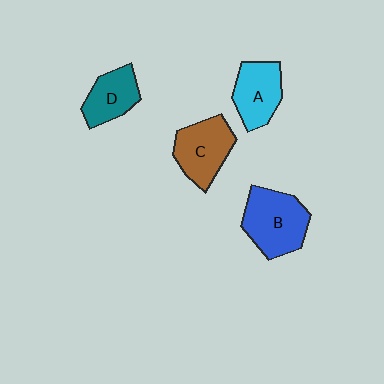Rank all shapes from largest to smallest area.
From largest to smallest: B (blue), C (brown), A (cyan), D (teal).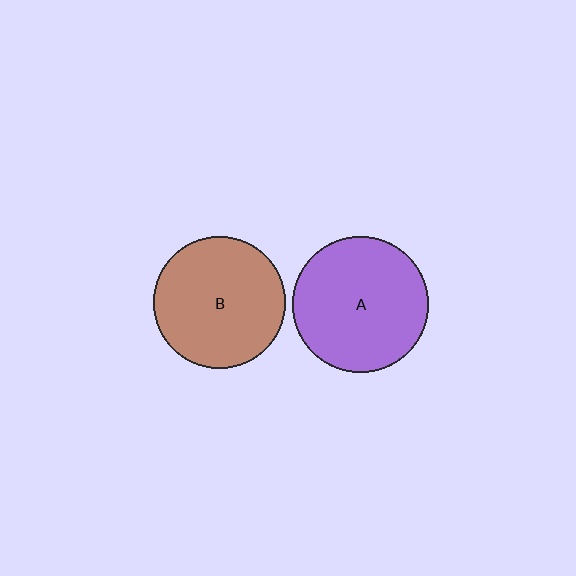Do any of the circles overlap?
No, none of the circles overlap.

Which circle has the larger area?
Circle A (purple).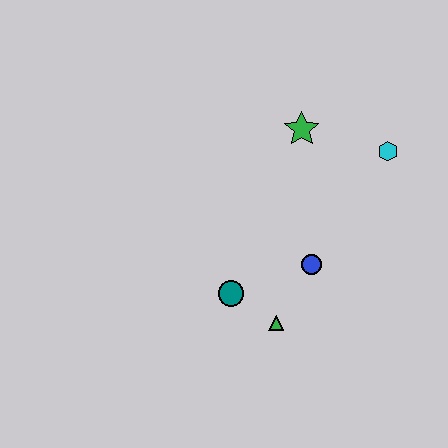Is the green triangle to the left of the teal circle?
No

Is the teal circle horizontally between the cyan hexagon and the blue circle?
No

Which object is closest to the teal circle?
The green triangle is closest to the teal circle.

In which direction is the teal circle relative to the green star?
The teal circle is below the green star.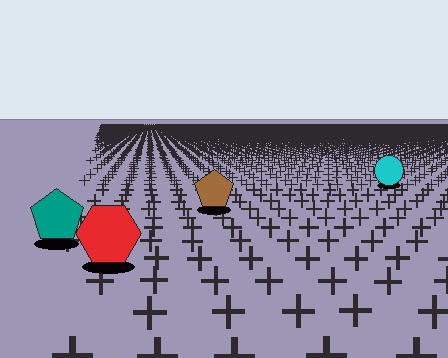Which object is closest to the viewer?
The red hexagon is closest. The texture marks near it are larger and more spread out.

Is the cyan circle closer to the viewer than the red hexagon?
No. The red hexagon is closer — you can tell from the texture gradient: the ground texture is coarser near it.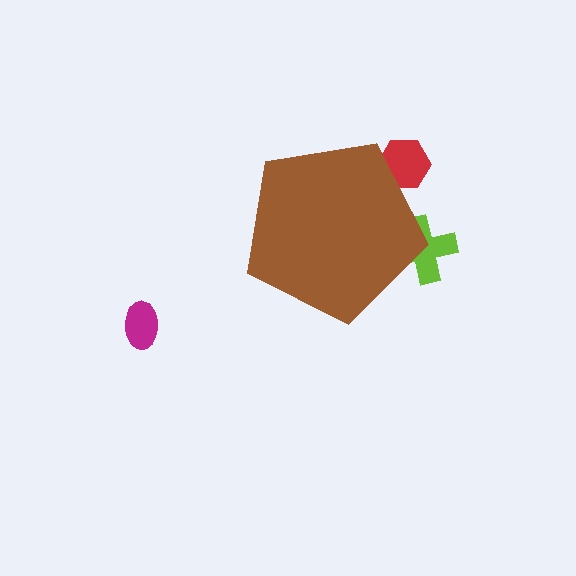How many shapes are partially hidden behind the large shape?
2 shapes are partially hidden.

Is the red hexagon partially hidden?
Yes, the red hexagon is partially hidden behind the brown pentagon.